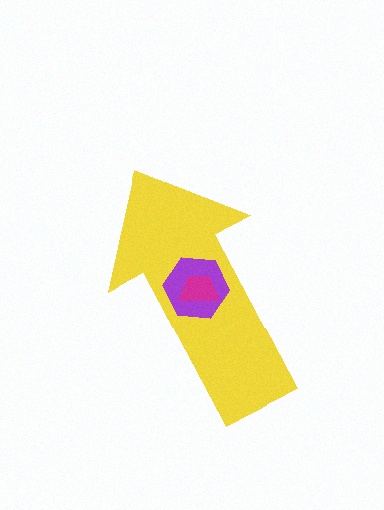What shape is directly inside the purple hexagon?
The magenta trapezoid.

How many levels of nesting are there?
3.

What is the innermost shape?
The magenta trapezoid.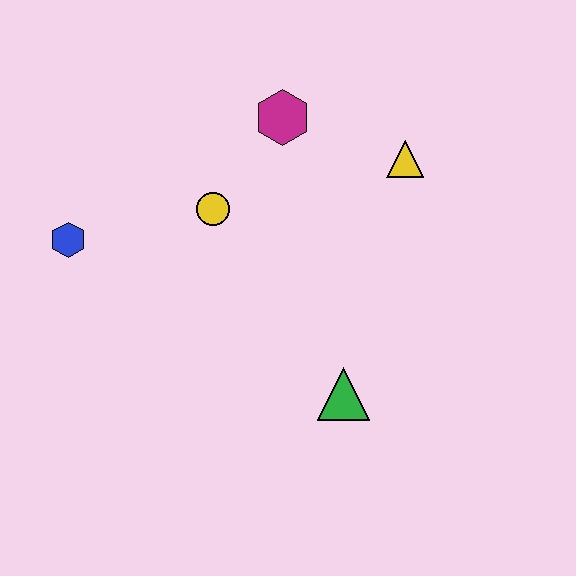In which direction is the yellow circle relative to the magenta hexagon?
The yellow circle is below the magenta hexagon.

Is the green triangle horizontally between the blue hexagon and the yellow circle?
No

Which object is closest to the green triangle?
The yellow circle is closest to the green triangle.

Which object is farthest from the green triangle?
The blue hexagon is farthest from the green triangle.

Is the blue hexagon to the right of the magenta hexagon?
No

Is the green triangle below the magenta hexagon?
Yes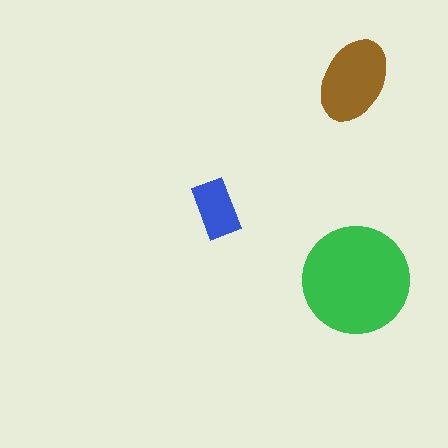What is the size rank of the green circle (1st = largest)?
1st.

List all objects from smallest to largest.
The blue rectangle, the brown ellipse, the green circle.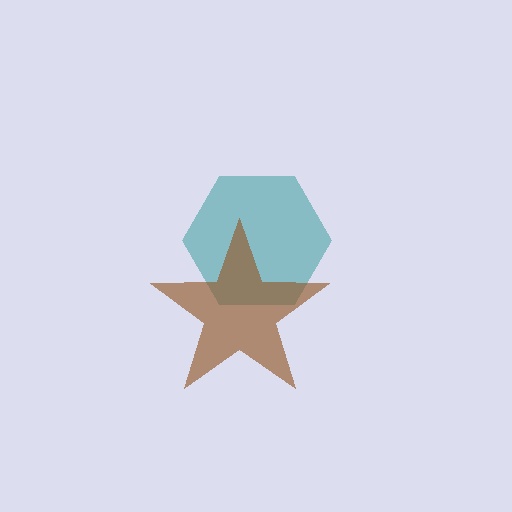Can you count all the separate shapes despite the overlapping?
Yes, there are 2 separate shapes.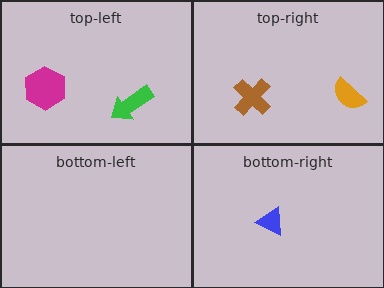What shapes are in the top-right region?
The orange semicircle, the brown cross.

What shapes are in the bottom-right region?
The blue triangle.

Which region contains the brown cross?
The top-right region.